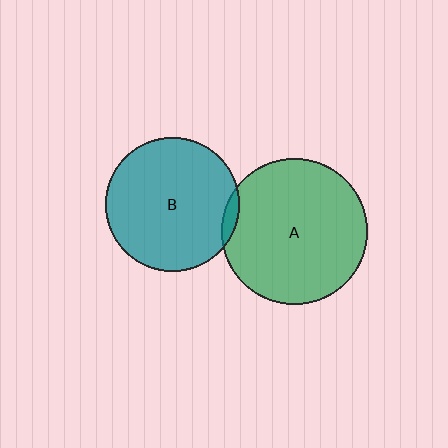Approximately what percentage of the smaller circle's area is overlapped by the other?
Approximately 5%.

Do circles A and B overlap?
Yes.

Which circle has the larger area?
Circle A (green).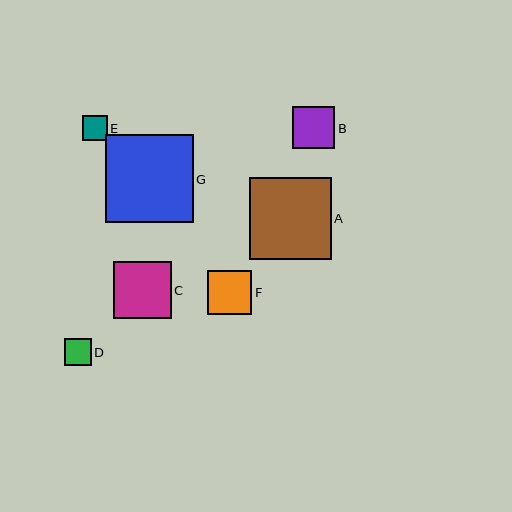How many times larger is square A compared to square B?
Square A is approximately 1.9 times the size of square B.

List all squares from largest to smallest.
From largest to smallest: G, A, C, F, B, D, E.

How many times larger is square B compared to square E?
Square B is approximately 1.7 times the size of square E.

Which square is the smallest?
Square E is the smallest with a size of approximately 25 pixels.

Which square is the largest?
Square G is the largest with a size of approximately 87 pixels.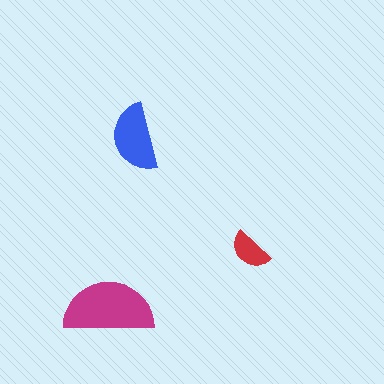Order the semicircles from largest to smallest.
the magenta one, the blue one, the red one.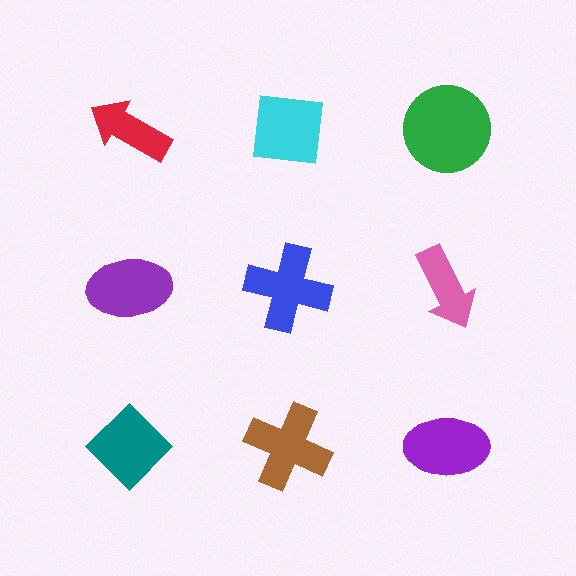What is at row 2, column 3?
A pink arrow.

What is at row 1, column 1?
A red arrow.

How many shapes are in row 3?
3 shapes.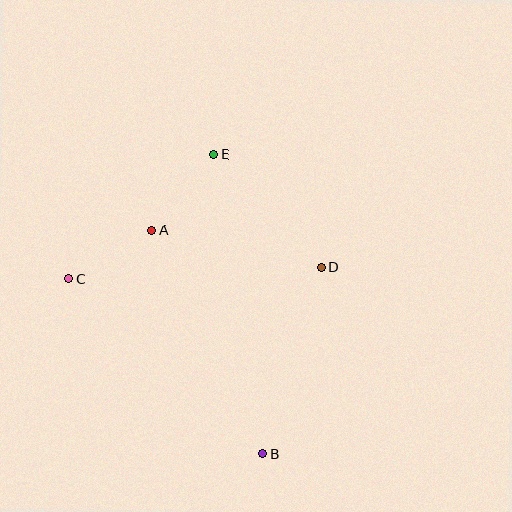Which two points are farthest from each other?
Points B and E are farthest from each other.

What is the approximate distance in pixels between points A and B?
The distance between A and B is approximately 249 pixels.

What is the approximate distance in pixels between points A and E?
The distance between A and E is approximately 98 pixels.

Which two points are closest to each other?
Points A and C are closest to each other.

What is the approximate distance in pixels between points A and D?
The distance between A and D is approximately 173 pixels.